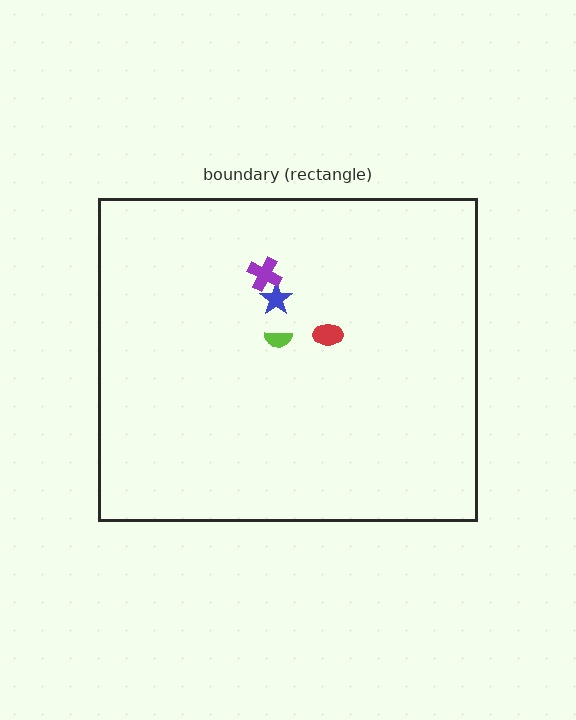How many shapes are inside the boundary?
4 inside, 0 outside.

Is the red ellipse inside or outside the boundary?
Inside.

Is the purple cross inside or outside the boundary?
Inside.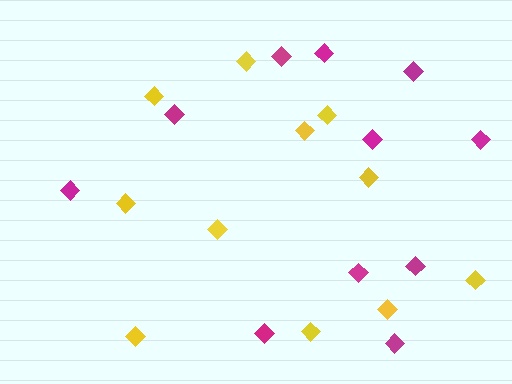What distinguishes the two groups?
There are 2 groups: one group of yellow diamonds (11) and one group of magenta diamonds (11).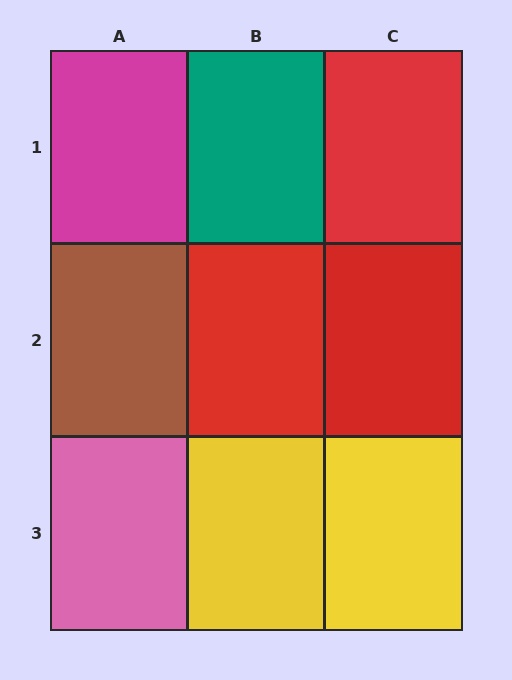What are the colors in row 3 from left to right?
Pink, yellow, yellow.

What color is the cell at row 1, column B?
Teal.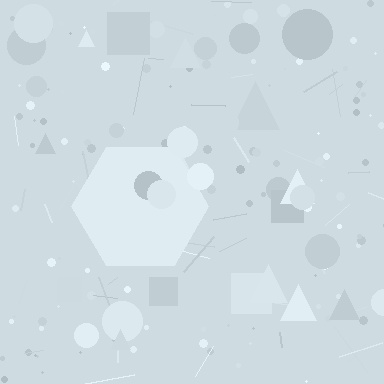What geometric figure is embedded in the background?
A hexagon is embedded in the background.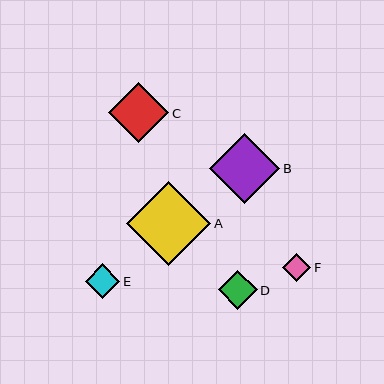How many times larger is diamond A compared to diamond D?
Diamond A is approximately 2.2 times the size of diamond D.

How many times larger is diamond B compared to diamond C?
Diamond B is approximately 1.2 times the size of diamond C.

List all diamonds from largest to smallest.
From largest to smallest: A, B, C, D, E, F.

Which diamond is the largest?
Diamond A is the largest with a size of approximately 85 pixels.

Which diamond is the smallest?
Diamond F is the smallest with a size of approximately 28 pixels.